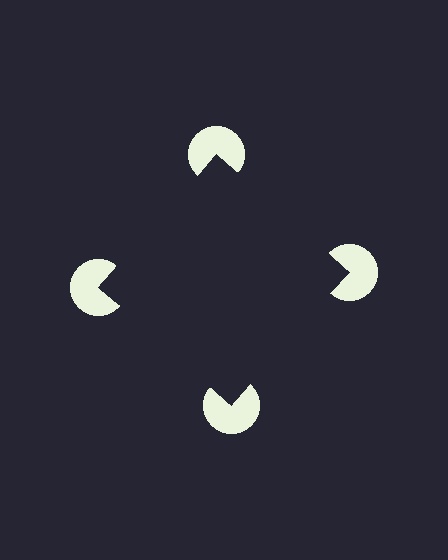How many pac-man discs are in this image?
There are 4 — one at each vertex of the illusory square.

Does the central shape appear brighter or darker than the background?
It typically appears slightly darker than the background, even though no actual brightness change is drawn.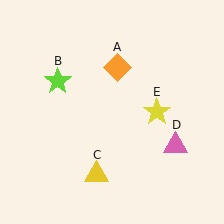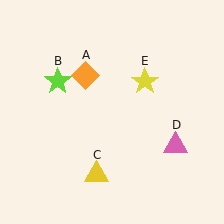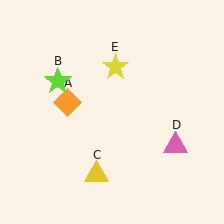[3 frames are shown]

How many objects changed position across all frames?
2 objects changed position: orange diamond (object A), yellow star (object E).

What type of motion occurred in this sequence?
The orange diamond (object A), yellow star (object E) rotated counterclockwise around the center of the scene.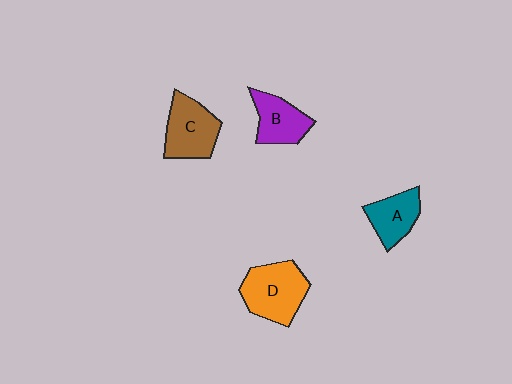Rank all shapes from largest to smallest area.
From largest to smallest: D (orange), C (brown), B (purple), A (teal).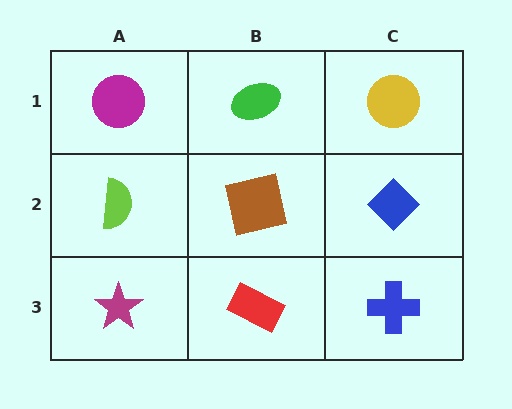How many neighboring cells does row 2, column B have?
4.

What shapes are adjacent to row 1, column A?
A lime semicircle (row 2, column A), a green ellipse (row 1, column B).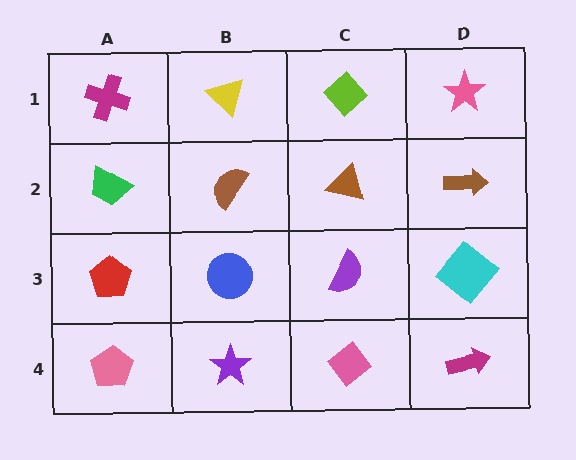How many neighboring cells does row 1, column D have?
2.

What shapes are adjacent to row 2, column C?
A lime diamond (row 1, column C), a purple semicircle (row 3, column C), a brown semicircle (row 2, column B), a brown arrow (row 2, column D).